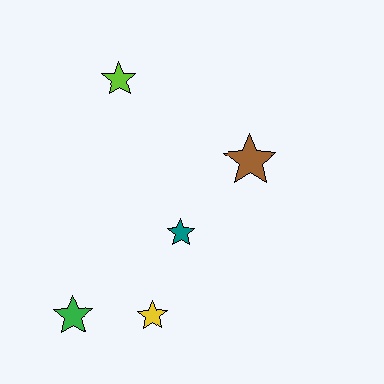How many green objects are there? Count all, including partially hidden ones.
There is 1 green object.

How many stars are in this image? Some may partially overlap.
There are 5 stars.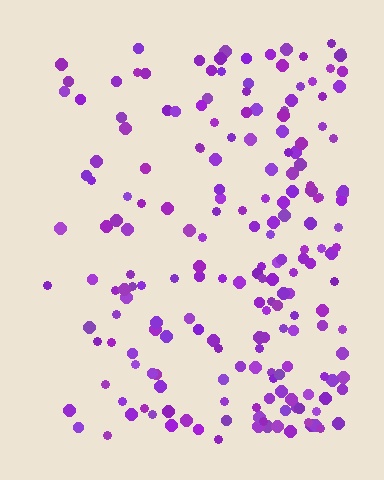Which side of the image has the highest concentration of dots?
The right.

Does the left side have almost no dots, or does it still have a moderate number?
Still a moderate number, just noticeably fewer than the right.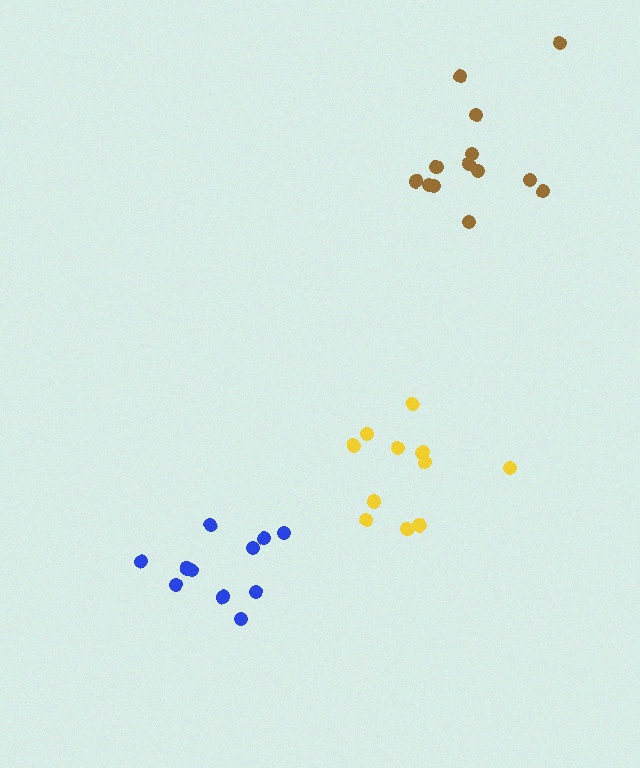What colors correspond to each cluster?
The clusters are colored: brown, yellow, blue.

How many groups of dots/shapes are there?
There are 3 groups.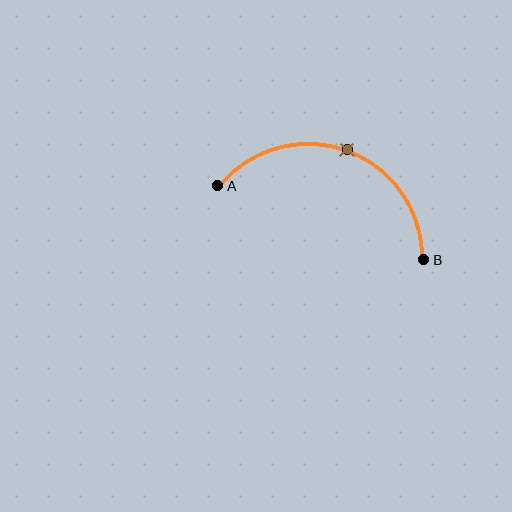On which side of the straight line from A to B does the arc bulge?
The arc bulges above the straight line connecting A and B.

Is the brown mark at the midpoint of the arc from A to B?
Yes. The brown mark lies on the arc at equal arc-length from both A and B — it is the arc midpoint.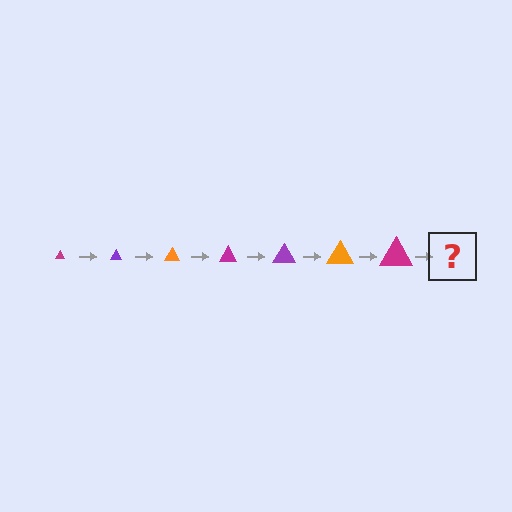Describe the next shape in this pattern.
It should be a purple triangle, larger than the previous one.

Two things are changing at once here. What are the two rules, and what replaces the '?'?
The two rules are that the triangle grows larger each step and the color cycles through magenta, purple, and orange. The '?' should be a purple triangle, larger than the previous one.